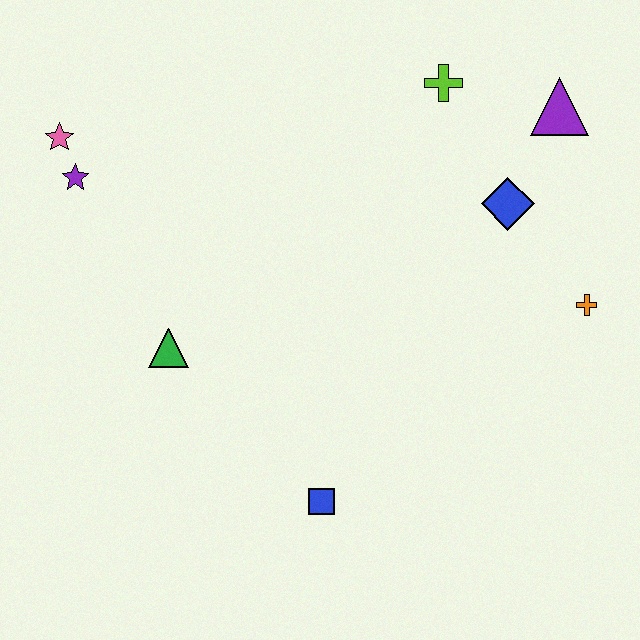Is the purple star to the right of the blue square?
No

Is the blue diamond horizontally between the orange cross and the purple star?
Yes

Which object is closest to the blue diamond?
The purple triangle is closest to the blue diamond.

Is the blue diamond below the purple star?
Yes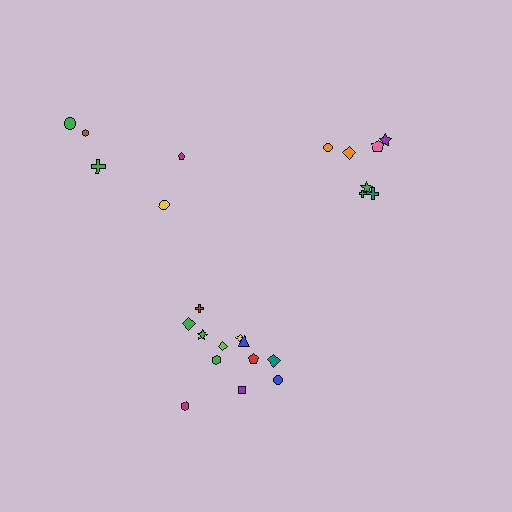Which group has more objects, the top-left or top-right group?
The top-right group.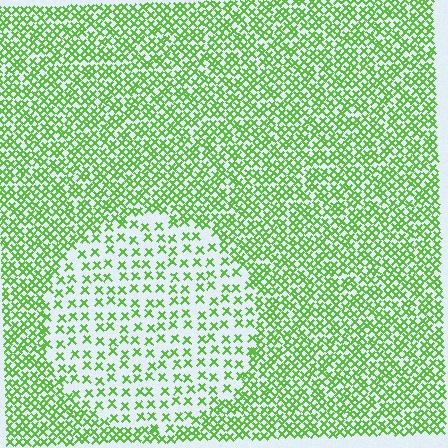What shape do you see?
I see a circle.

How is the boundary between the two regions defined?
The boundary is defined by a change in element density (approximately 2.3x ratio). All elements are the same color, size, and shape.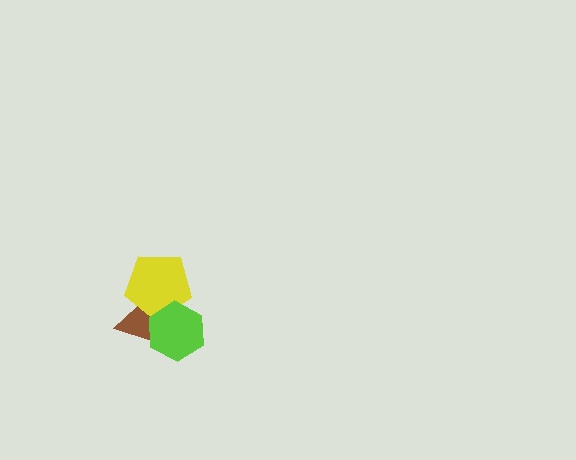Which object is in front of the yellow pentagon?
The lime hexagon is in front of the yellow pentagon.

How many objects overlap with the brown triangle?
2 objects overlap with the brown triangle.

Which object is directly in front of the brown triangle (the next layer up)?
The yellow pentagon is directly in front of the brown triangle.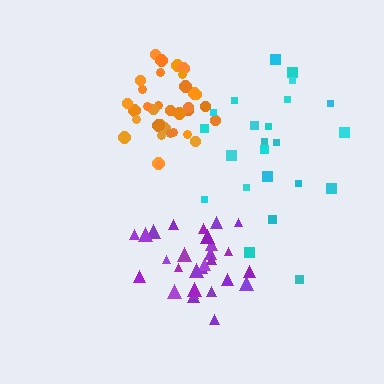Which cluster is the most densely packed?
Orange.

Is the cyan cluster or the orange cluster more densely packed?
Orange.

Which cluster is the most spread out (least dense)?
Cyan.